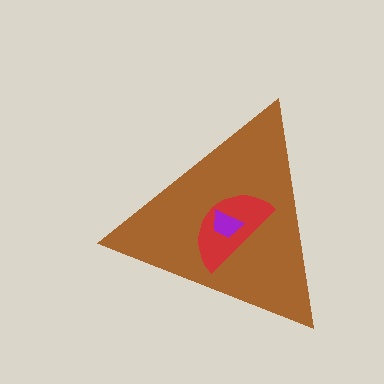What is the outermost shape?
The brown triangle.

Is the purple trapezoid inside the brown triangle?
Yes.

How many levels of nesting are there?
3.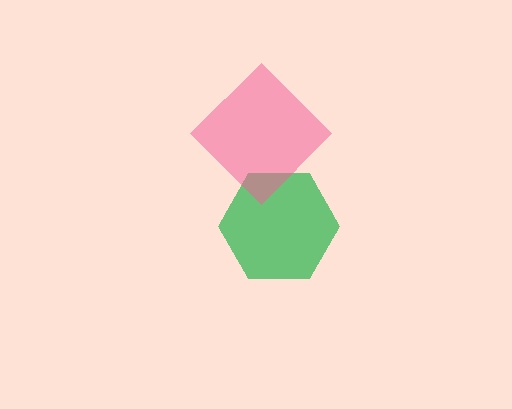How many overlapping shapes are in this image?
There are 2 overlapping shapes in the image.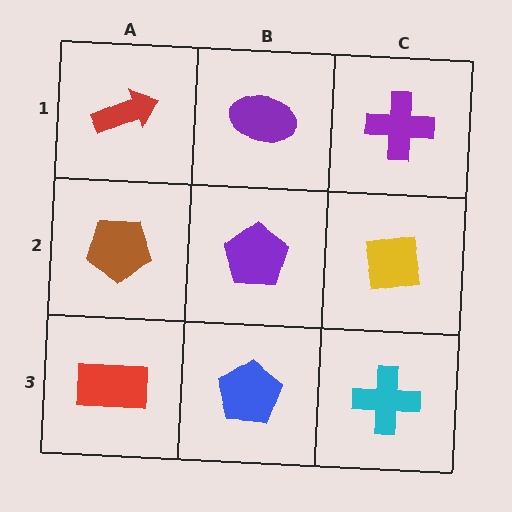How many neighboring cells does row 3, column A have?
2.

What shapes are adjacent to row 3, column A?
A brown pentagon (row 2, column A), a blue pentagon (row 3, column B).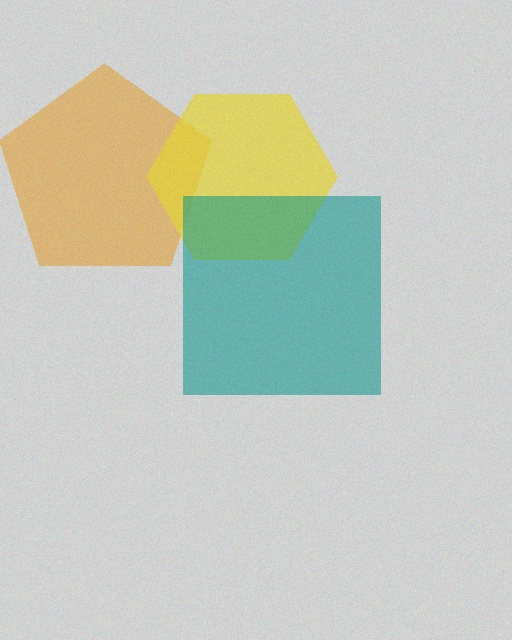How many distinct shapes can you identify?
There are 3 distinct shapes: an orange pentagon, a yellow hexagon, a teal square.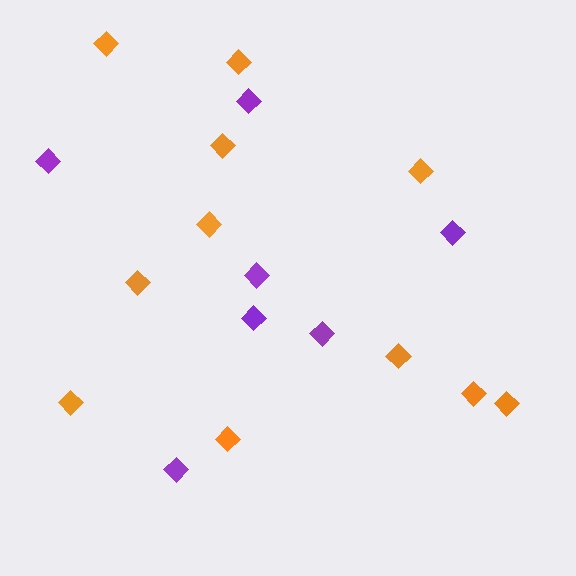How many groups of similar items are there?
There are 2 groups: one group of purple diamonds (7) and one group of orange diamonds (11).